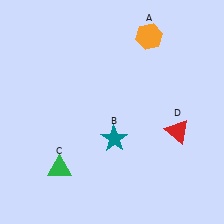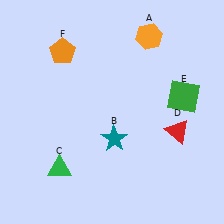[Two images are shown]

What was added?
A green square (E), an orange pentagon (F) were added in Image 2.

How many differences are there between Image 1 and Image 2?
There are 2 differences between the two images.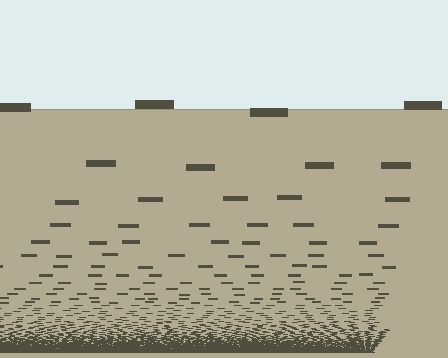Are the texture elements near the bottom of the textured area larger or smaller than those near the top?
Smaller. The gradient is inverted — elements near the bottom are smaller and denser.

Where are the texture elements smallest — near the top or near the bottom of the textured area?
Near the bottom.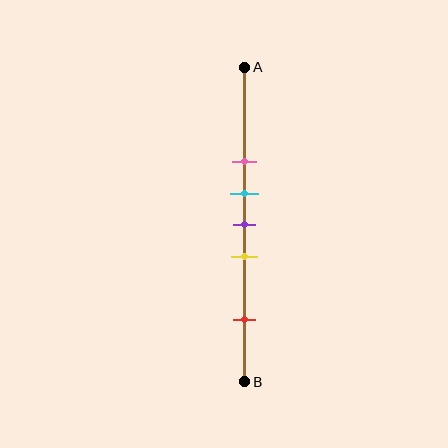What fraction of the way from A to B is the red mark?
The red mark is approximately 80% (0.8) of the way from A to B.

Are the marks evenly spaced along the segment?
No, the marks are not evenly spaced.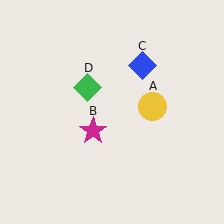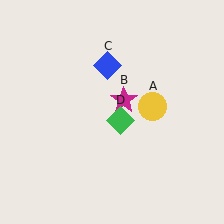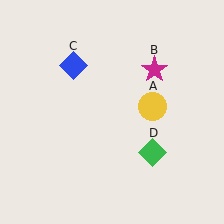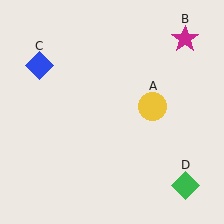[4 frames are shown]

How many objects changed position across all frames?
3 objects changed position: magenta star (object B), blue diamond (object C), green diamond (object D).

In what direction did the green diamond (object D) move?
The green diamond (object D) moved down and to the right.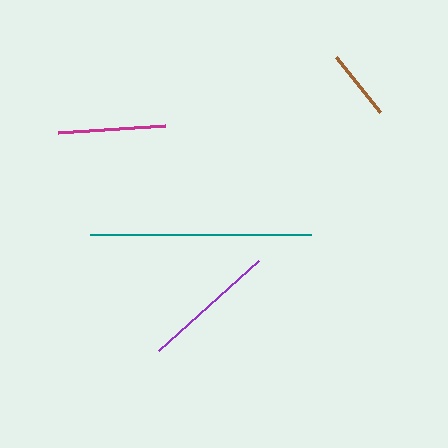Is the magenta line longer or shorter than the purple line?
The purple line is longer than the magenta line.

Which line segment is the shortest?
The brown line is the shortest at approximately 70 pixels.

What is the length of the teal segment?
The teal segment is approximately 220 pixels long.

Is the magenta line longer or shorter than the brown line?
The magenta line is longer than the brown line.